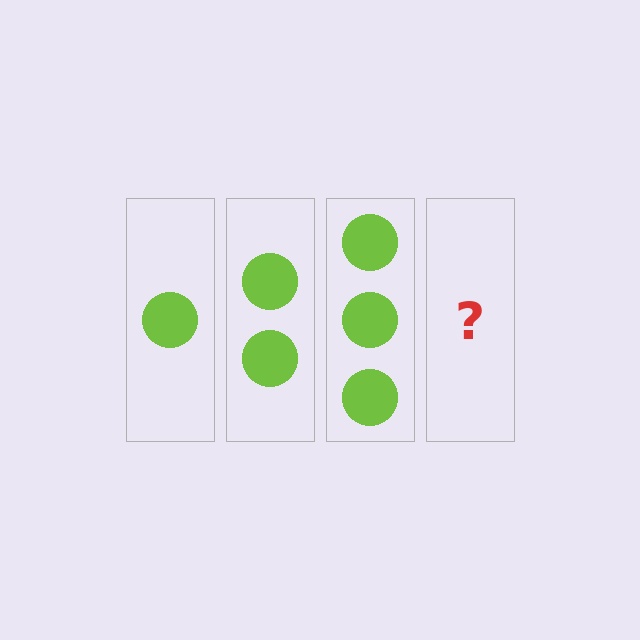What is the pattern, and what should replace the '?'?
The pattern is that each step adds one more circle. The '?' should be 4 circles.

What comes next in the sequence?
The next element should be 4 circles.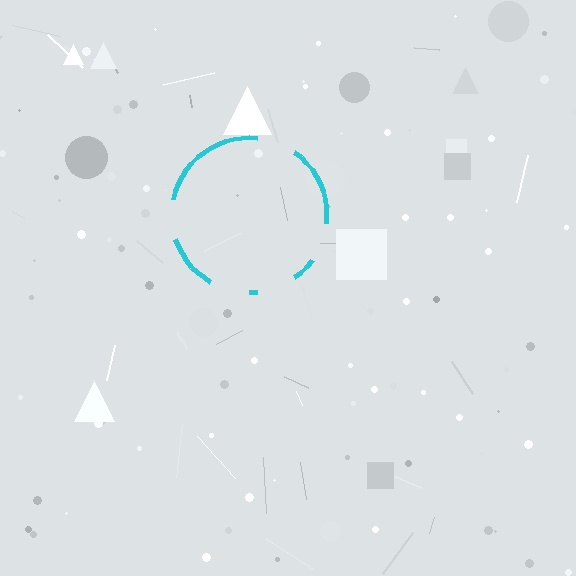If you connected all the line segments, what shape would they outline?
They would outline a circle.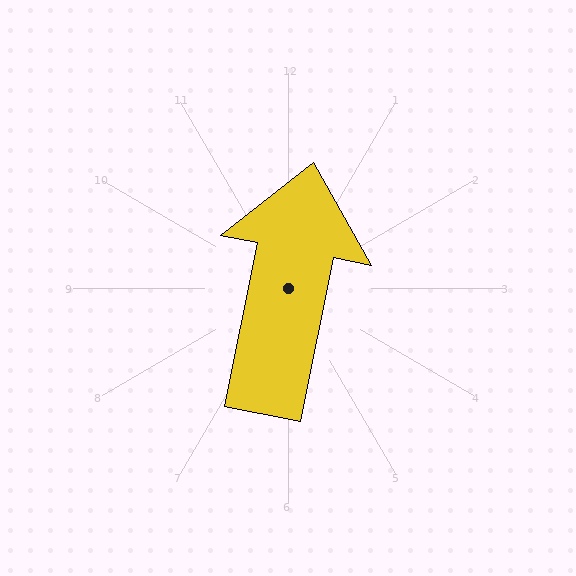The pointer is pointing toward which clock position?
Roughly 12 o'clock.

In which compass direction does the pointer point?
North.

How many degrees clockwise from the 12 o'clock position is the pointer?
Approximately 11 degrees.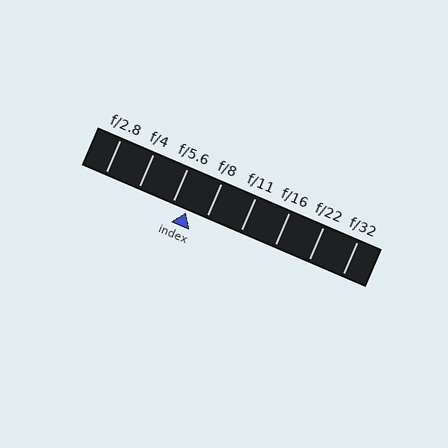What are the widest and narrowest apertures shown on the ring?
The widest aperture shown is f/2.8 and the narrowest is f/32.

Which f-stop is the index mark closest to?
The index mark is closest to f/5.6.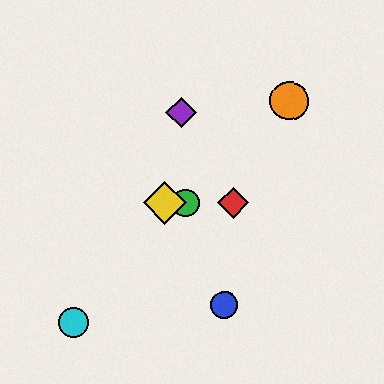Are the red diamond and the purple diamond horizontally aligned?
No, the red diamond is at y≈203 and the purple diamond is at y≈112.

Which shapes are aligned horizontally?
The red diamond, the green circle, the yellow diamond are aligned horizontally.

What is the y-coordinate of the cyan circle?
The cyan circle is at y≈323.